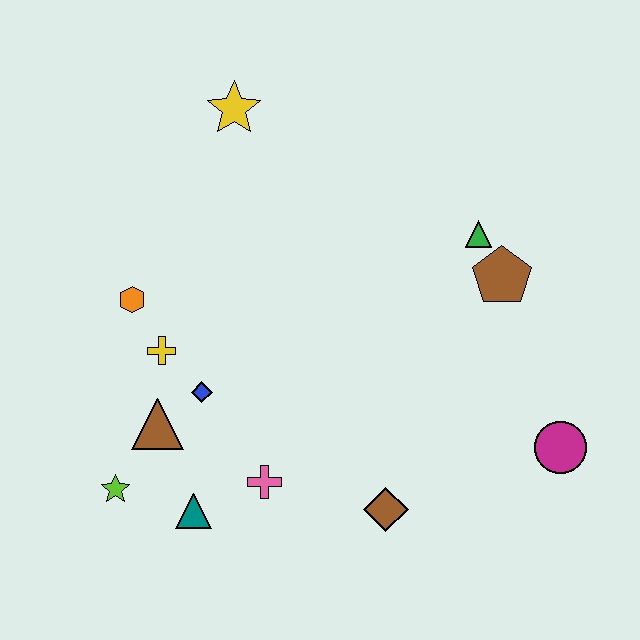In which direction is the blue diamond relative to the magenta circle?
The blue diamond is to the left of the magenta circle.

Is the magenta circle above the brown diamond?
Yes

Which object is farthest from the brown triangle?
The magenta circle is farthest from the brown triangle.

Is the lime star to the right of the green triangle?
No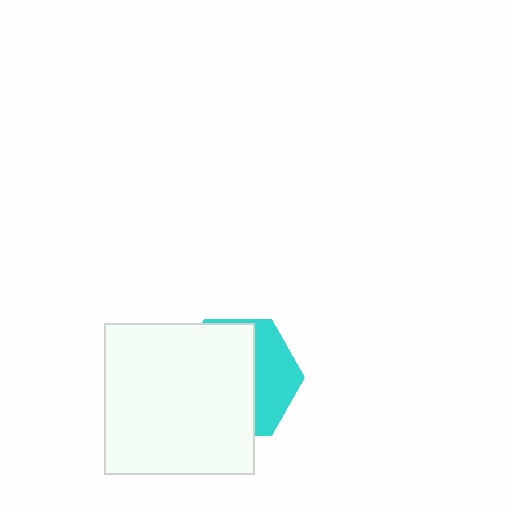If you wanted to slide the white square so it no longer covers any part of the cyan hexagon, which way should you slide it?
Slide it left — that is the most direct way to separate the two shapes.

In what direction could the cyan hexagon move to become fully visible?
The cyan hexagon could move right. That would shift it out from behind the white square entirely.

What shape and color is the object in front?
The object in front is a white square.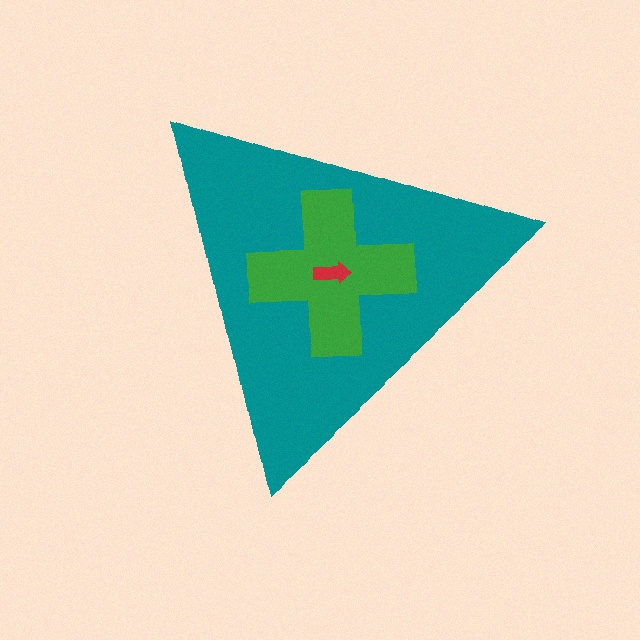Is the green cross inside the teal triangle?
Yes.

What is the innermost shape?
The red arrow.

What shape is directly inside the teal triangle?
The green cross.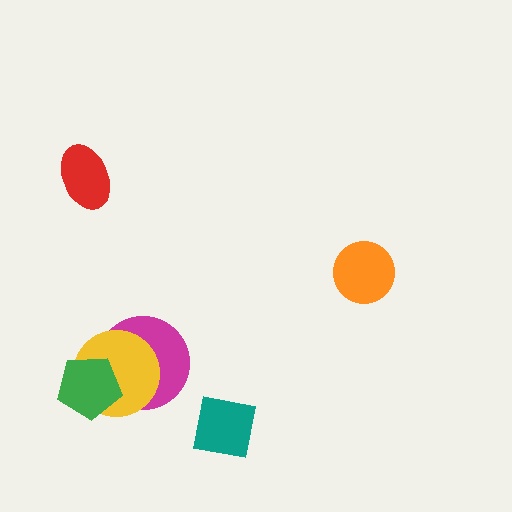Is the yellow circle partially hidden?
Yes, it is partially covered by another shape.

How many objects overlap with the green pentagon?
2 objects overlap with the green pentagon.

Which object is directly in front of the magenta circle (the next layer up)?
The yellow circle is directly in front of the magenta circle.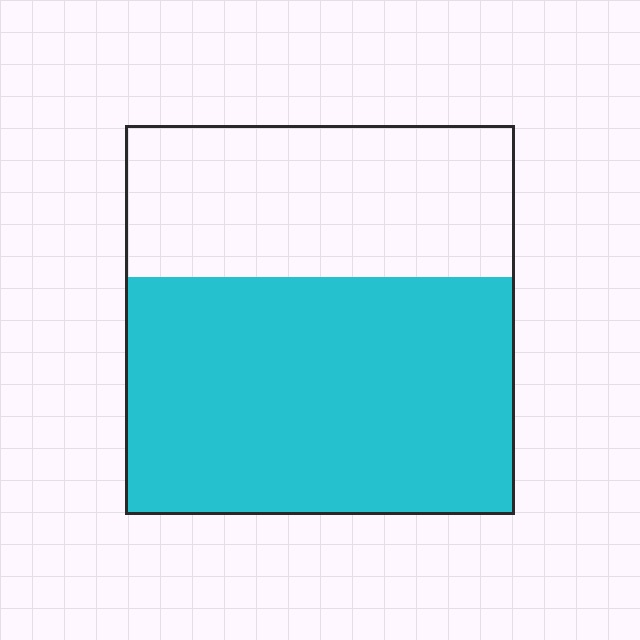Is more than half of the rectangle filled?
Yes.